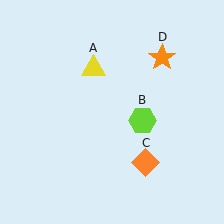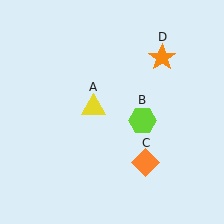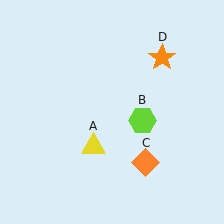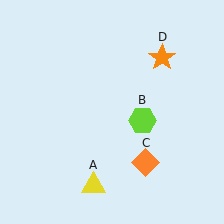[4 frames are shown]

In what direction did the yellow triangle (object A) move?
The yellow triangle (object A) moved down.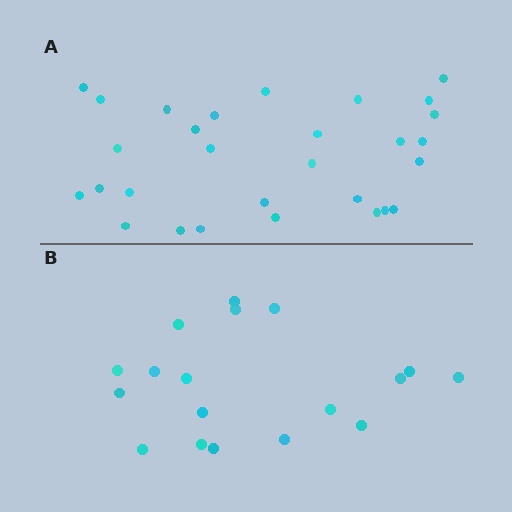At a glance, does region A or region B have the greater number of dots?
Region A (the top region) has more dots.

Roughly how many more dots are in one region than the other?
Region A has roughly 12 or so more dots than region B.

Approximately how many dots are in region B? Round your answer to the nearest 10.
About 20 dots. (The exact count is 18, which rounds to 20.)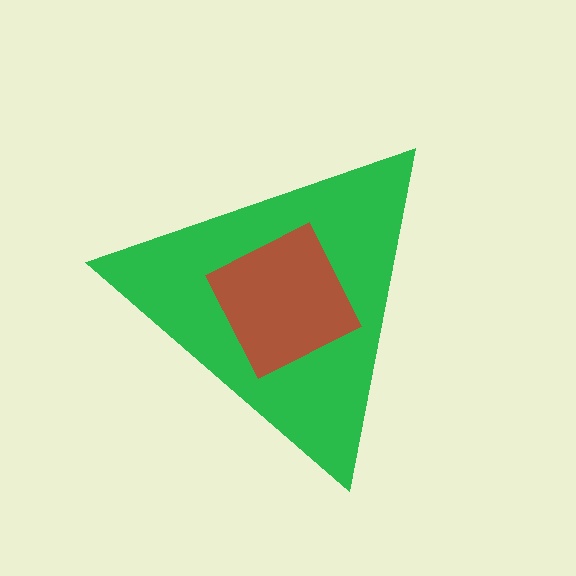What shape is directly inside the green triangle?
The brown square.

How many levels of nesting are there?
2.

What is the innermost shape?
The brown square.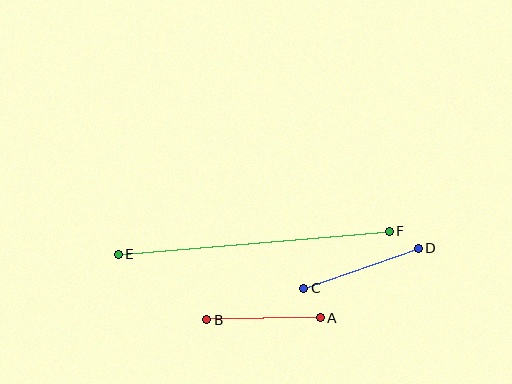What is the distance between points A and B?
The distance is approximately 113 pixels.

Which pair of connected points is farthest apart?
Points E and F are farthest apart.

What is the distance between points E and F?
The distance is approximately 272 pixels.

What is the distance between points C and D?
The distance is approximately 121 pixels.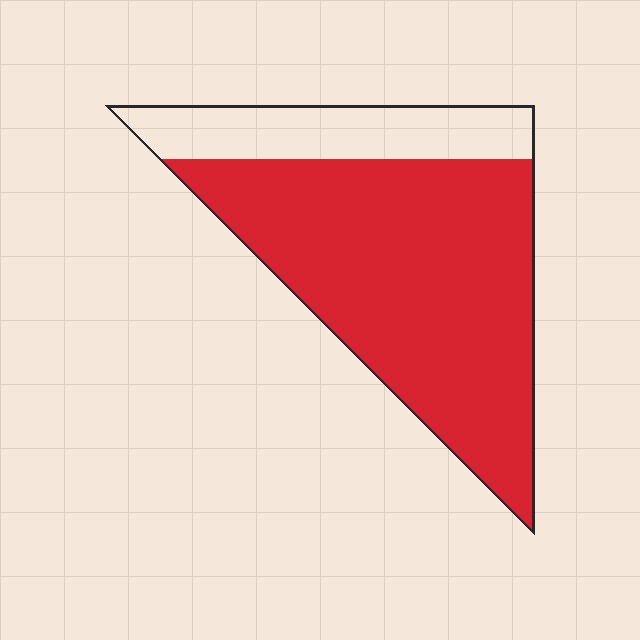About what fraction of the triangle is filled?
About three quarters (3/4).